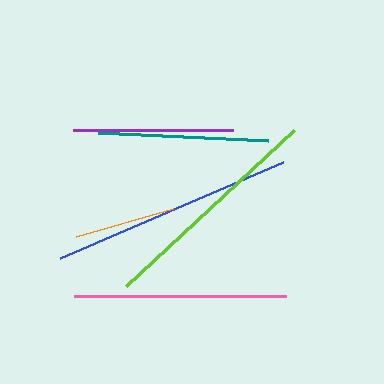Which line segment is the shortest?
The orange line is the shortest at approximately 101 pixels.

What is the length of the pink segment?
The pink segment is approximately 212 pixels long.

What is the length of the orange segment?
The orange segment is approximately 101 pixels long.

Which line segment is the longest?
The blue line is the longest at approximately 243 pixels.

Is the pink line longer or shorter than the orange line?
The pink line is longer than the orange line.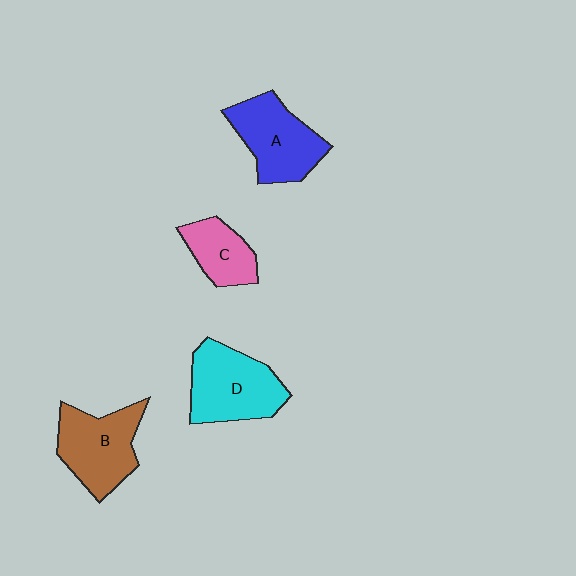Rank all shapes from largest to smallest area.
From largest to smallest: D (cyan), B (brown), A (blue), C (pink).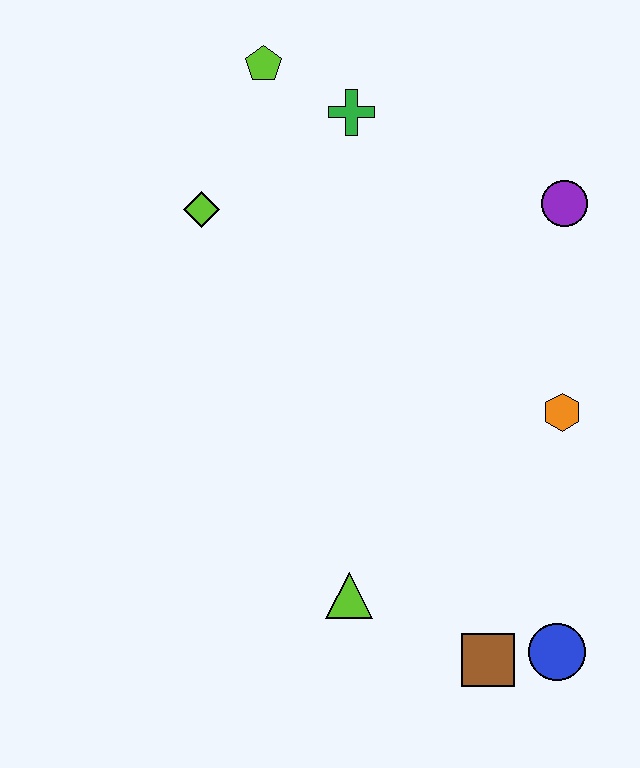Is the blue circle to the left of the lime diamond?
No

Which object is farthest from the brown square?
The lime pentagon is farthest from the brown square.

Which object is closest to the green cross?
The lime pentagon is closest to the green cross.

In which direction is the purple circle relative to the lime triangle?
The purple circle is above the lime triangle.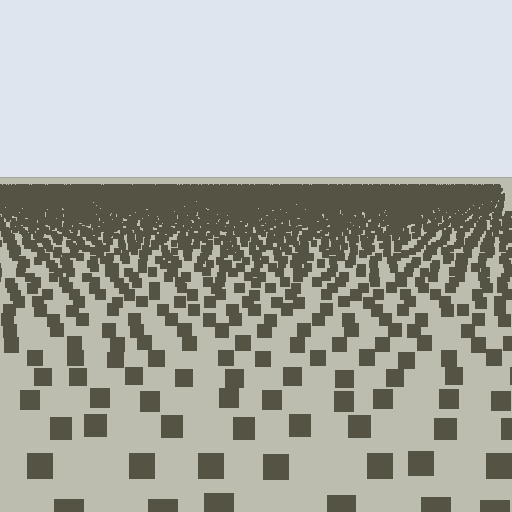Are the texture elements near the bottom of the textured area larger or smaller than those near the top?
Larger. Near the bottom, elements are closer to the viewer and appear at a bigger on-screen size.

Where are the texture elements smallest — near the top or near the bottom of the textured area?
Near the top.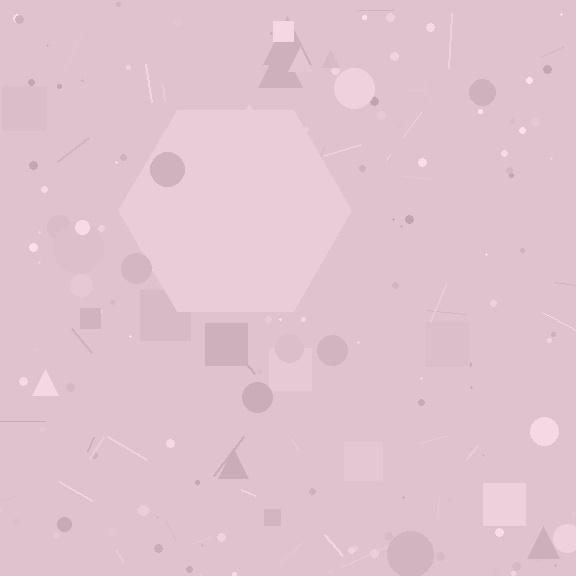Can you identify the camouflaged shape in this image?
The camouflaged shape is a hexagon.